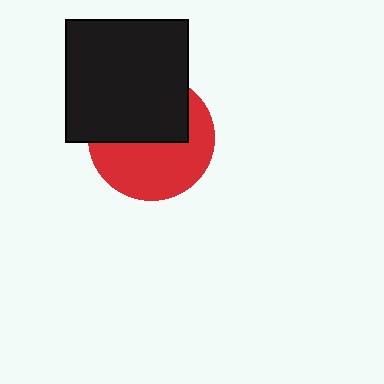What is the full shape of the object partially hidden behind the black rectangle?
The partially hidden object is a red circle.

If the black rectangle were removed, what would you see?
You would see the complete red circle.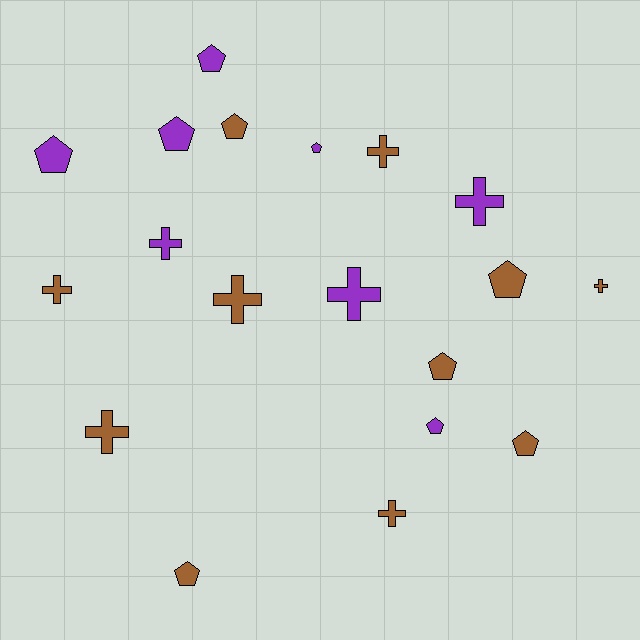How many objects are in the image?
There are 19 objects.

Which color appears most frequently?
Brown, with 11 objects.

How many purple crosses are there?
There are 3 purple crosses.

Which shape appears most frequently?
Pentagon, with 10 objects.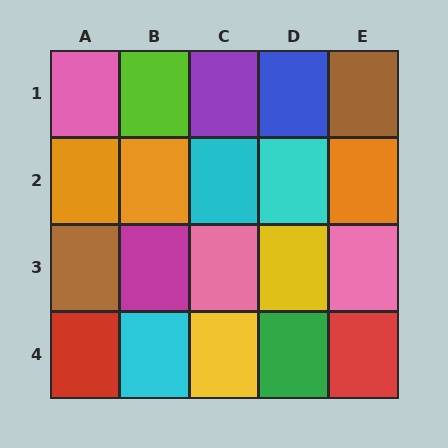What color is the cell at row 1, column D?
Blue.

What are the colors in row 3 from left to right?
Brown, magenta, pink, yellow, pink.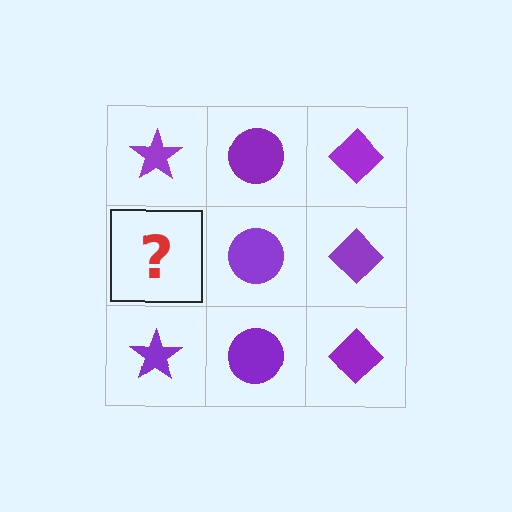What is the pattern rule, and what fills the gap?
The rule is that each column has a consistent shape. The gap should be filled with a purple star.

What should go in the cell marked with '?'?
The missing cell should contain a purple star.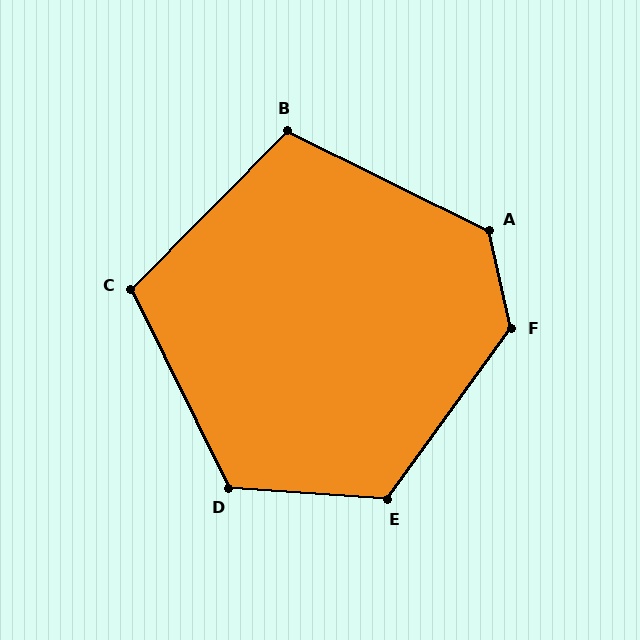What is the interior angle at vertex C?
Approximately 109 degrees (obtuse).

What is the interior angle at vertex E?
Approximately 122 degrees (obtuse).